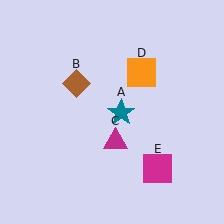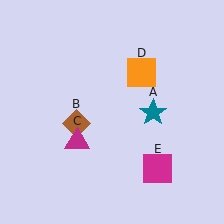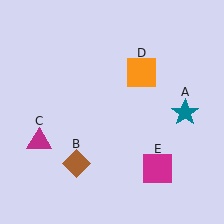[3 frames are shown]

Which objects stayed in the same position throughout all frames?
Orange square (object D) and magenta square (object E) remained stationary.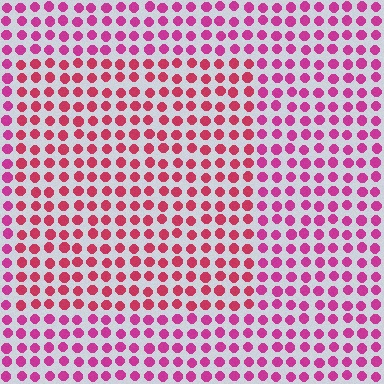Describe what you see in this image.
The image is filled with small magenta elements in a uniform arrangement. A rectangle-shaped region is visible where the elements are tinted to a slightly different hue, forming a subtle color boundary.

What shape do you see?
I see a rectangle.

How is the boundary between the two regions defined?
The boundary is defined purely by a slight shift in hue (about 24 degrees). Spacing, size, and orientation are identical on both sides.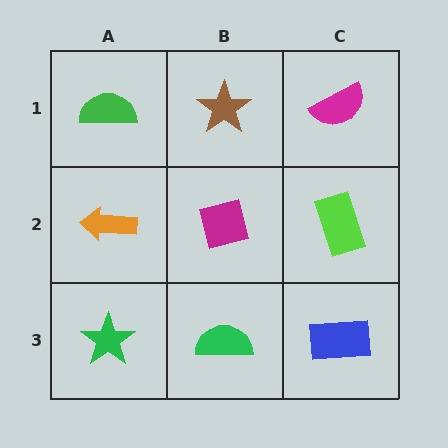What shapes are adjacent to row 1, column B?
A magenta square (row 2, column B), a green semicircle (row 1, column A), a magenta semicircle (row 1, column C).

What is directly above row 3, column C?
A lime rectangle.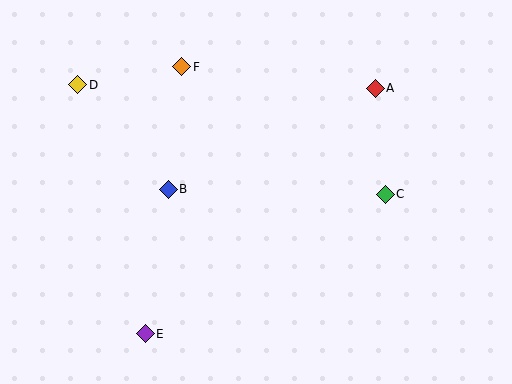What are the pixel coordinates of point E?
Point E is at (145, 334).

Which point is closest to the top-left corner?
Point D is closest to the top-left corner.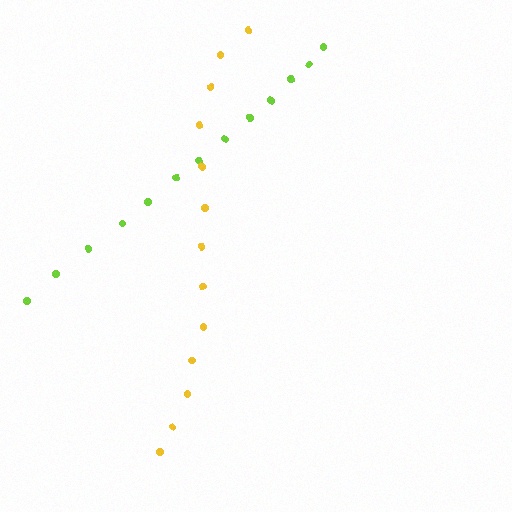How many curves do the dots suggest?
There are 2 distinct paths.